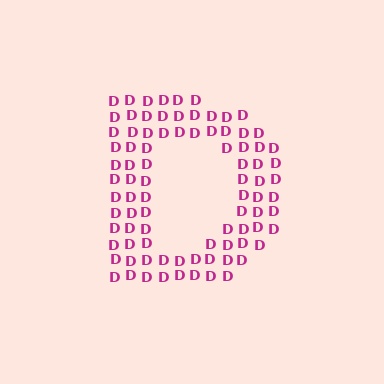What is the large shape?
The large shape is the letter D.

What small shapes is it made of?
It is made of small letter D's.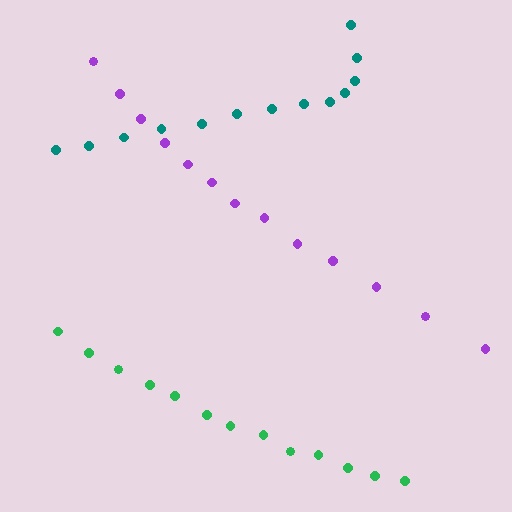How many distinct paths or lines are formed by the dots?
There are 3 distinct paths.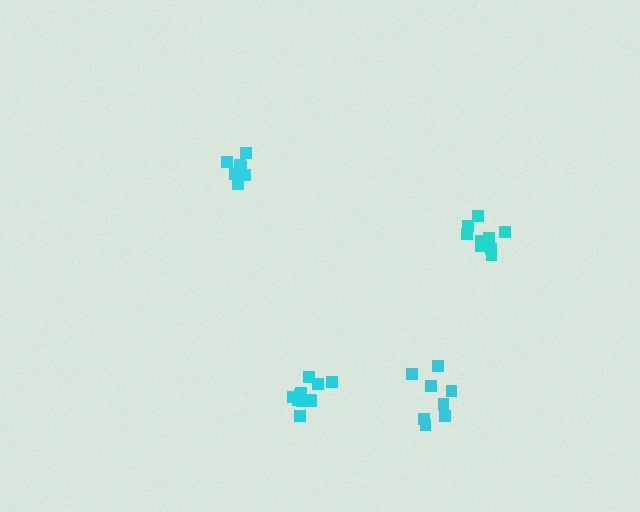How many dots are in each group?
Group 1: 7 dots, Group 2: 9 dots, Group 3: 11 dots, Group 4: 8 dots (35 total).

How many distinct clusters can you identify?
There are 4 distinct clusters.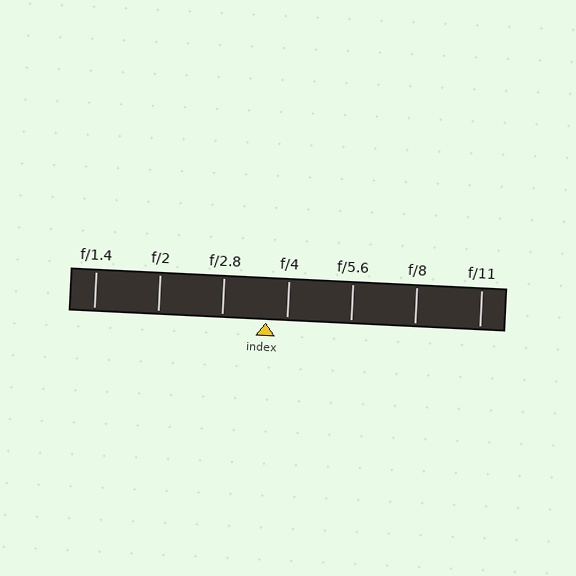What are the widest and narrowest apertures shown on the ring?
The widest aperture shown is f/1.4 and the narrowest is f/11.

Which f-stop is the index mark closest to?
The index mark is closest to f/4.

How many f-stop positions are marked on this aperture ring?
There are 7 f-stop positions marked.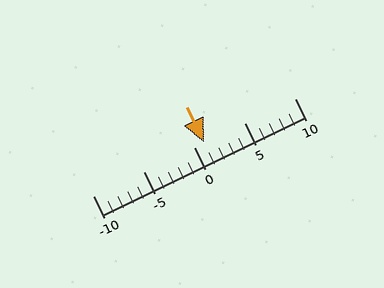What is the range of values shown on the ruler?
The ruler shows values from -10 to 10.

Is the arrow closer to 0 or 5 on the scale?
The arrow is closer to 0.